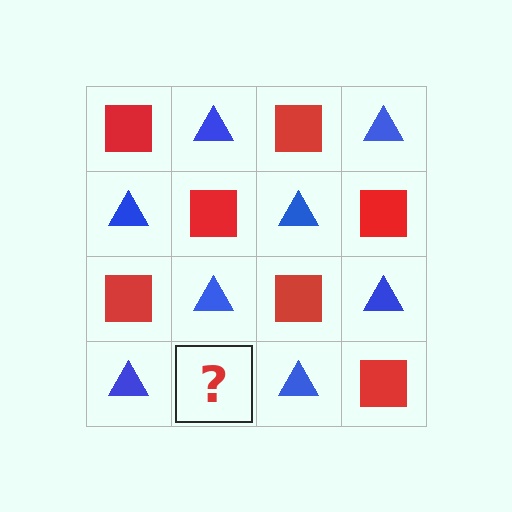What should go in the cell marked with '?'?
The missing cell should contain a red square.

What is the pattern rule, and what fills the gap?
The rule is that it alternates red square and blue triangle in a checkerboard pattern. The gap should be filled with a red square.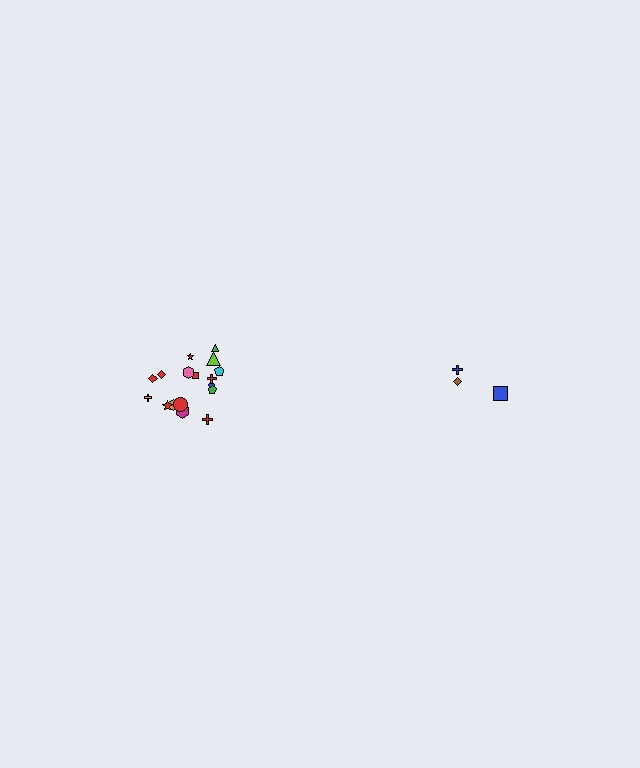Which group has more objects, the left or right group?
The left group.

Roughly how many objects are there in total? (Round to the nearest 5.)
Roughly 20 objects in total.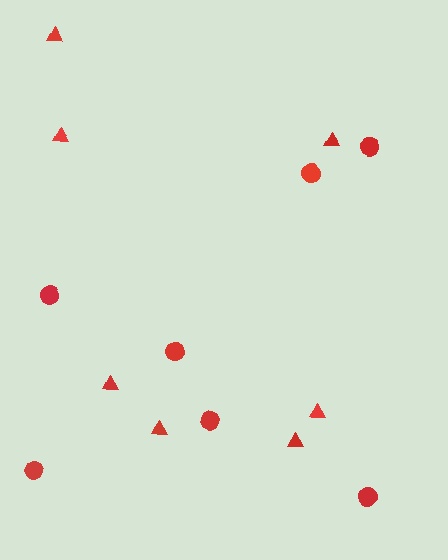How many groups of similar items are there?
There are 2 groups: one group of triangles (7) and one group of circles (7).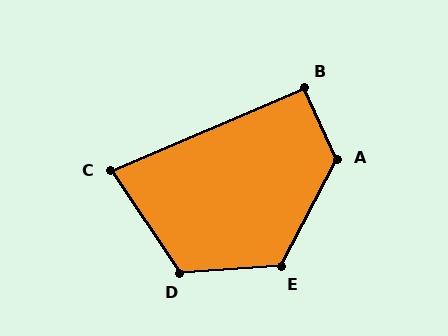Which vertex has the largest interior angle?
A, at approximately 128 degrees.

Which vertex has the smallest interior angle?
C, at approximately 79 degrees.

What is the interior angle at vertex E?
Approximately 122 degrees (obtuse).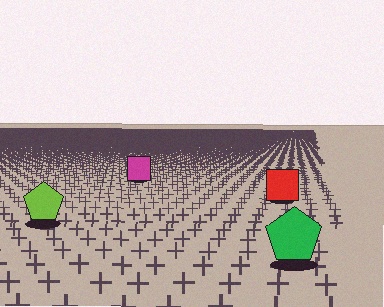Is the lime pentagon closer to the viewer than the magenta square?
Yes. The lime pentagon is closer — you can tell from the texture gradient: the ground texture is coarser near it.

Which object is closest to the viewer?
The green pentagon is closest. The texture marks near it are larger and more spread out.